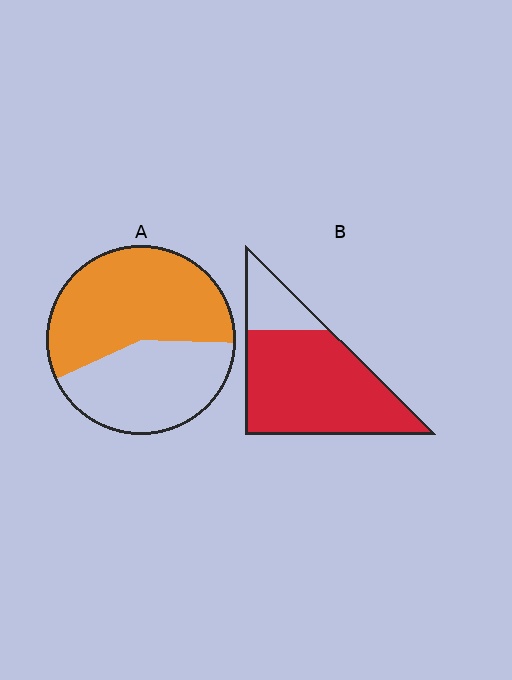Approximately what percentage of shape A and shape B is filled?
A is approximately 55% and B is approximately 80%.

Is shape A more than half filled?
Yes.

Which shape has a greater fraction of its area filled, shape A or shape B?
Shape B.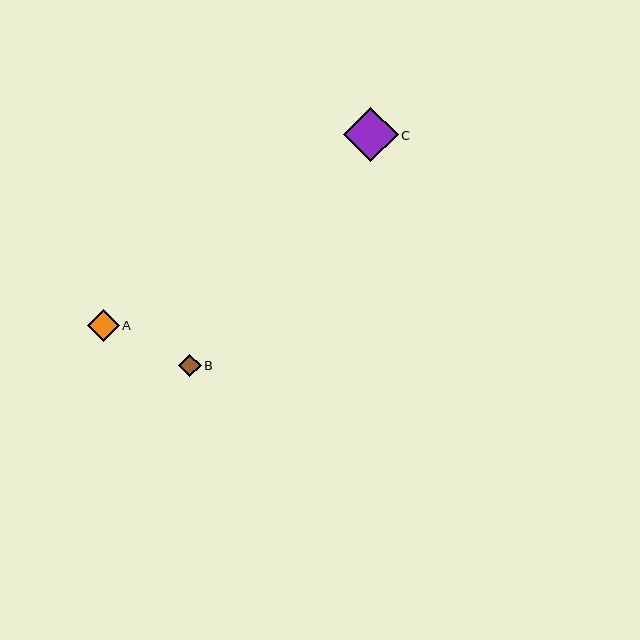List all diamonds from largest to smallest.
From largest to smallest: C, A, B.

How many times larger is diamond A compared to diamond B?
Diamond A is approximately 1.4 times the size of diamond B.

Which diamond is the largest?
Diamond C is the largest with a size of approximately 54 pixels.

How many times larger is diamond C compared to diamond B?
Diamond C is approximately 2.4 times the size of diamond B.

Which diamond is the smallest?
Diamond B is the smallest with a size of approximately 23 pixels.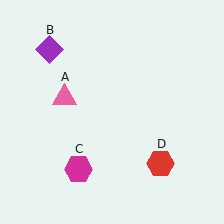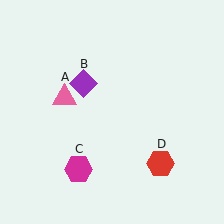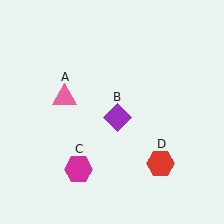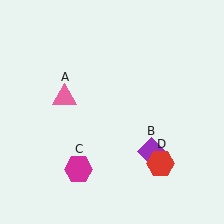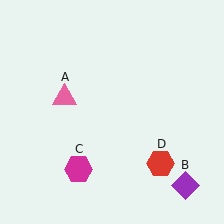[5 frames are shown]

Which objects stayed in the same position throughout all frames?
Pink triangle (object A) and magenta hexagon (object C) and red hexagon (object D) remained stationary.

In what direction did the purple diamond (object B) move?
The purple diamond (object B) moved down and to the right.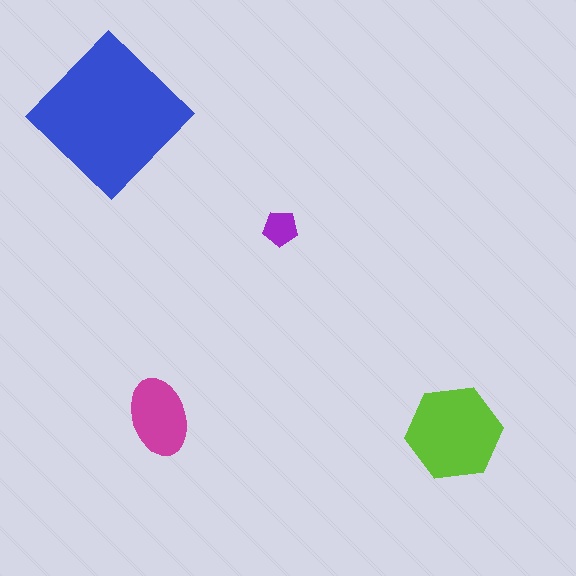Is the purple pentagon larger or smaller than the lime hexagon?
Smaller.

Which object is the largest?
The blue diamond.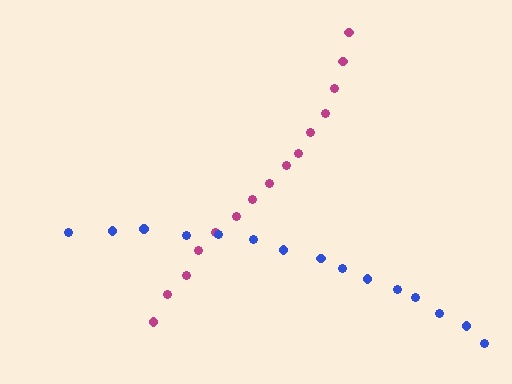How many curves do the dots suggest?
There are 2 distinct paths.